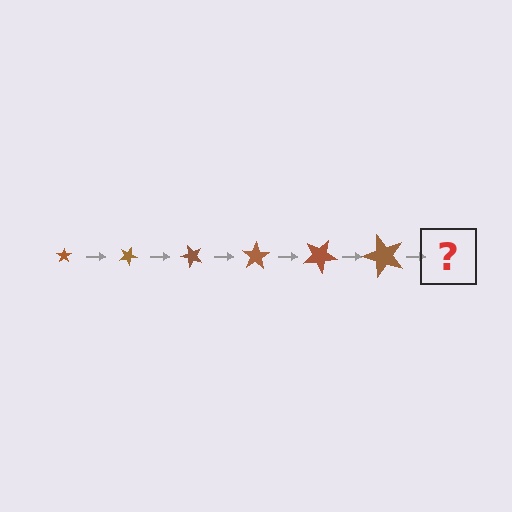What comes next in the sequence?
The next element should be a star, larger than the previous one and rotated 150 degrees from the start.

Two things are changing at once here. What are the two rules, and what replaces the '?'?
The two rules are that the star grows larger each step and it rotates 25 degrees each step. The '?' should be a star, larger than the previous one and rotated 150 degrees from the start.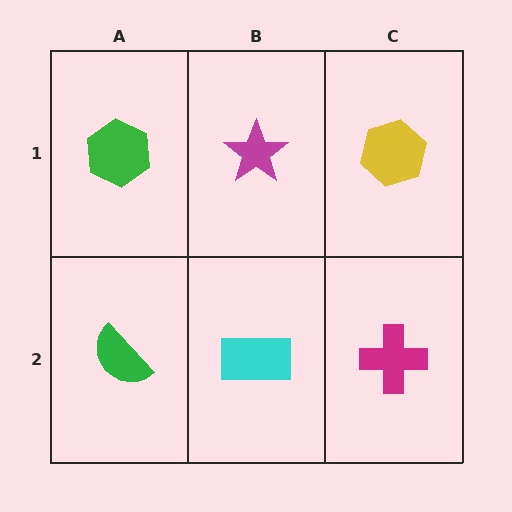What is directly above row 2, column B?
A magenta star.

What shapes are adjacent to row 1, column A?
A green semicircle (row 2, column A), a magenta star (row 1, column B).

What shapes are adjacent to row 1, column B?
A cyan rectangle (row 2, column B), a green hexagon (row 1, column A), a yellow hexagon (row 1, column C).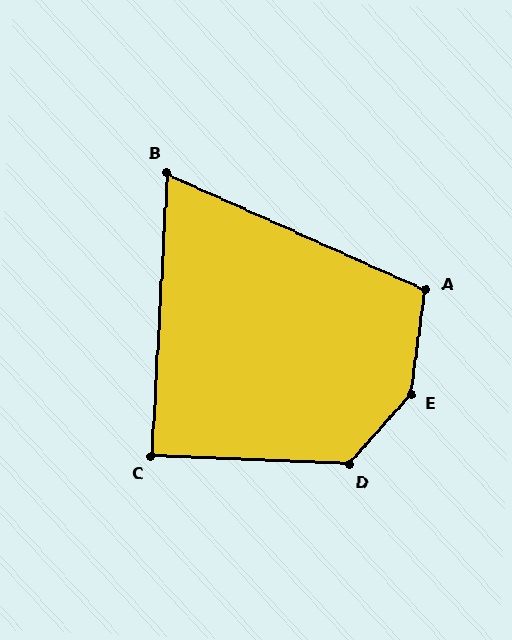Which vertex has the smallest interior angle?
B, at approximately 69 degrees.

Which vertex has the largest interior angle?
E, at approximately 146 degrees.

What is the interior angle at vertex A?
Approximately 106 degrees (obtuse).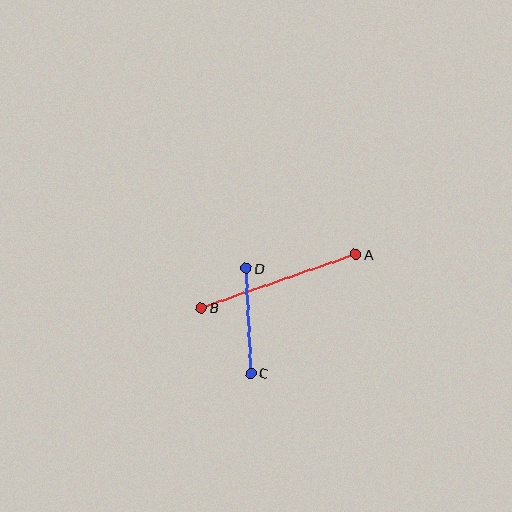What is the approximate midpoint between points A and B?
The midpoint is at approximately (279, 281) pixels.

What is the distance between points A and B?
The distance is approximately 164 pixels.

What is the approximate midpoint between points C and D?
The midpoint is at approximately (249, 321) pixels.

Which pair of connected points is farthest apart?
Points A and B are farthest apart.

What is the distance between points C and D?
The distance is approximately 105 pixels.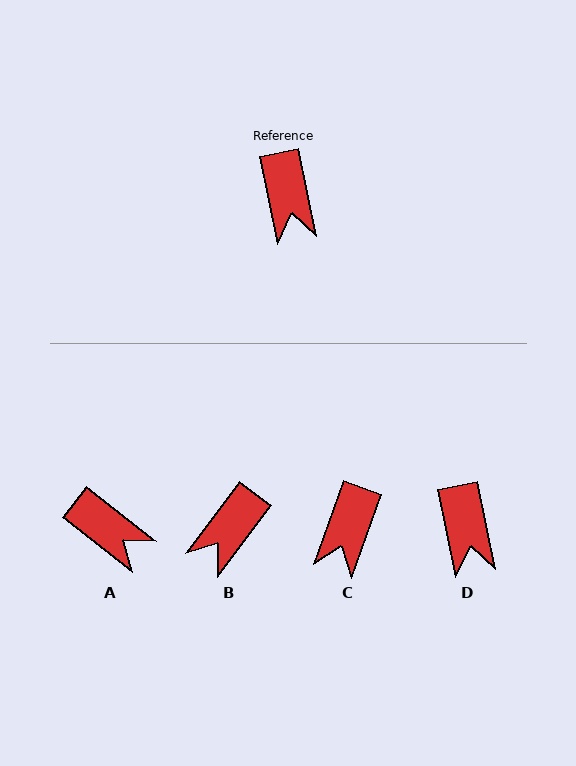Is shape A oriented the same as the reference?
No, it is off by about 40 degrees.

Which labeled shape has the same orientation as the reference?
D.